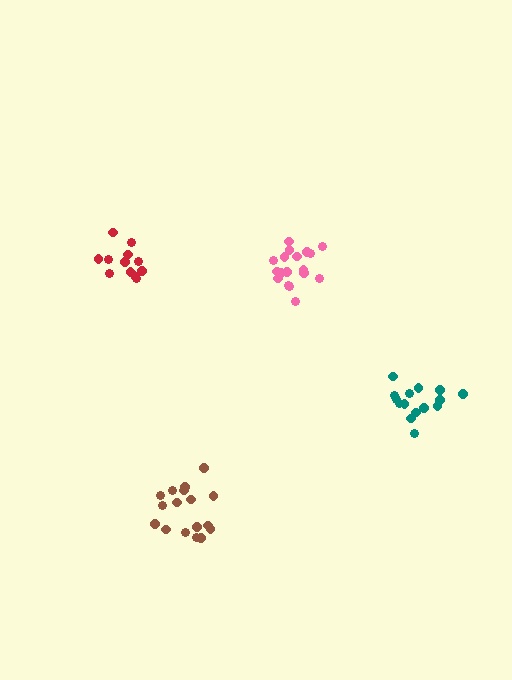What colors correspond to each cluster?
The clusters are colored: brown, pink, teal, red.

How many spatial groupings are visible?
There are 4 spatial groupings.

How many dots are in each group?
Group 1: 17 dots, Group 2: 18 dots, Group 3: 15 dots, Group 4: 12 dots (62 total).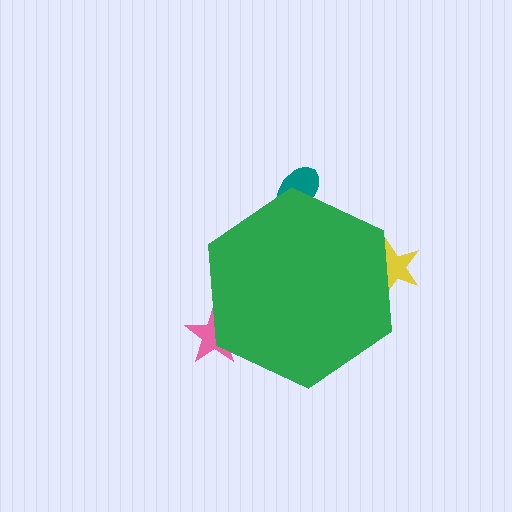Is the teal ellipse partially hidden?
Yes, the teal ellipse is partially hidden behind the green hexagon.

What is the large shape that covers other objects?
A green hexagon.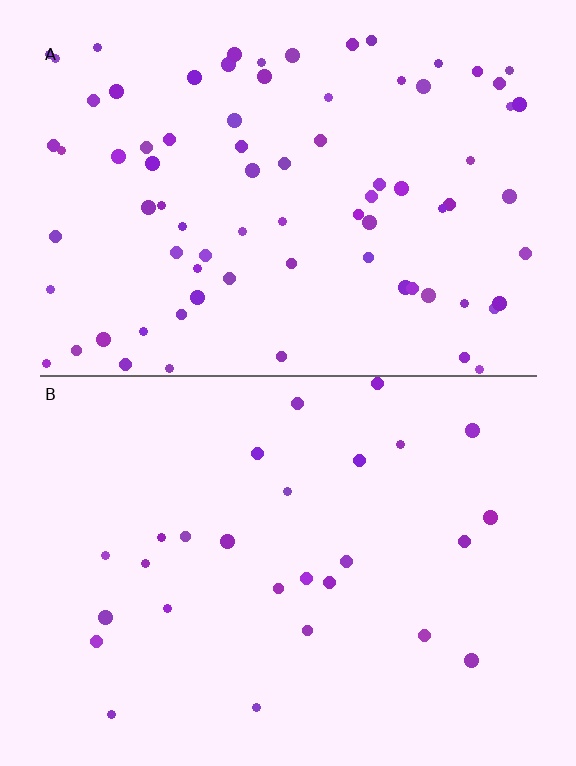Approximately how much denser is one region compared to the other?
Approximately 2.9× — region A over region B.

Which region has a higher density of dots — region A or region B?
A (the top).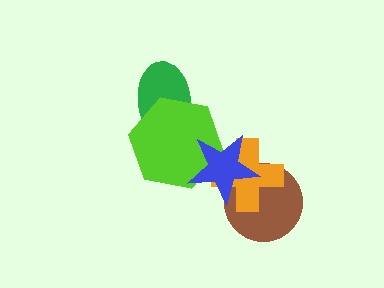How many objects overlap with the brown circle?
2 objects overlap with the brown circle.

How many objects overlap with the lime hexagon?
2 objects overlap with the lime hexagon.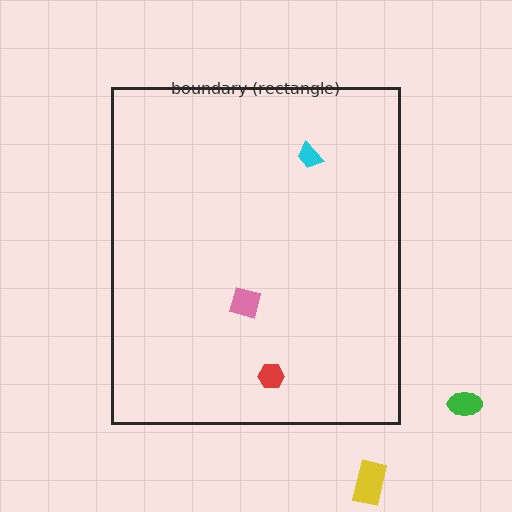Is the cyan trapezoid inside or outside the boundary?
Inside.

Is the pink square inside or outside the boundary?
Inside.